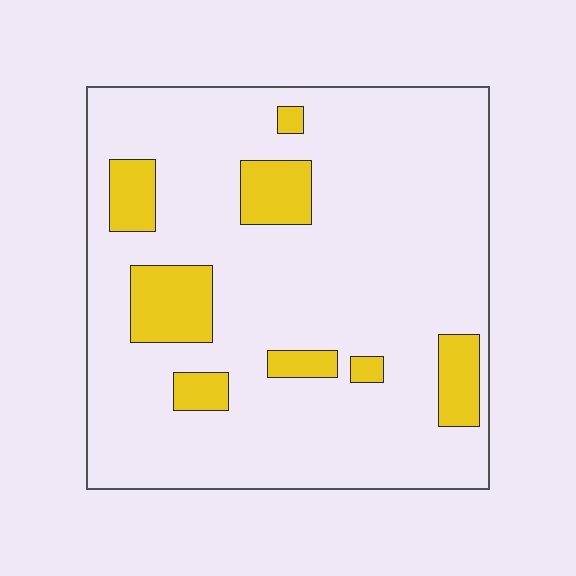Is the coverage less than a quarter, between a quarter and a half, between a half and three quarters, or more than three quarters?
Less than a quarter.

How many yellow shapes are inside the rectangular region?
8.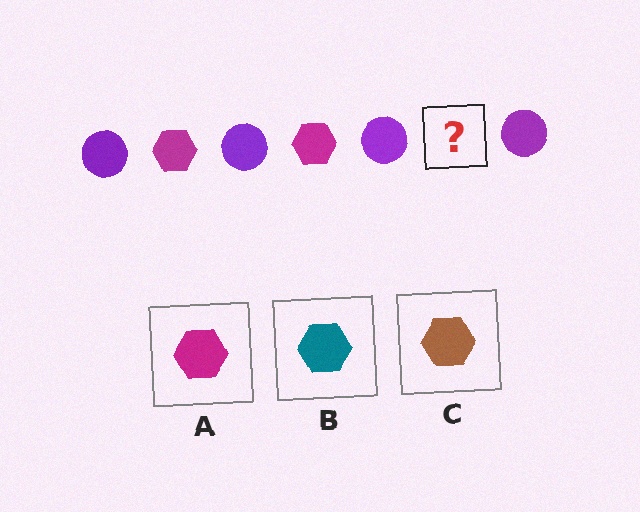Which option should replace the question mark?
Option A.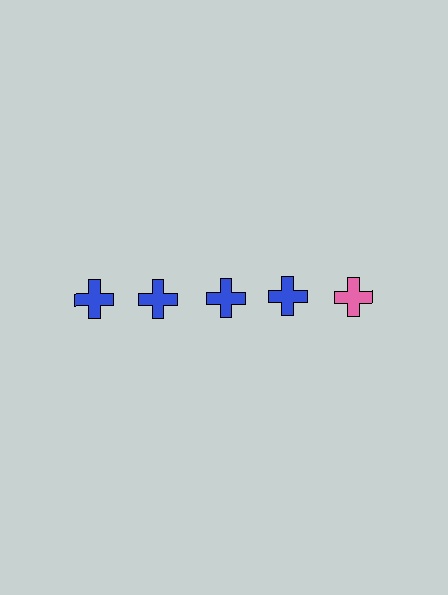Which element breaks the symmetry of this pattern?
The pink cross in the top row, rightmost column breaks the symmetry. All other shapes are blue crosses.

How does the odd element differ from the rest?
It has a different color: pink instead of blue.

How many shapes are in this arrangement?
There are 5 shapes arranged in a grid pattern.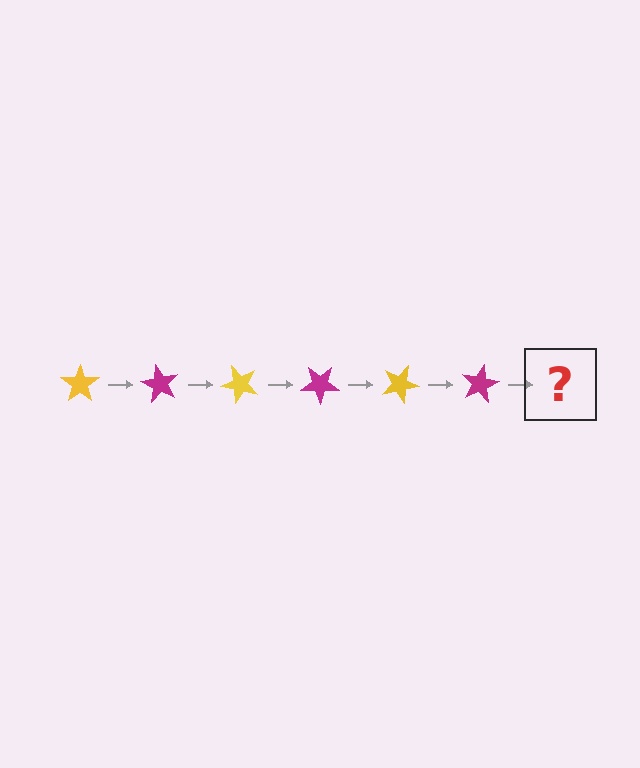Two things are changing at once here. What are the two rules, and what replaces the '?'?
The two rules are that it rotates 60 degrees each step and the color cycles through yellow and magenta. The '?' should be a yellow star, rotated 360 degrees from the start.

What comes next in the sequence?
The next element should be a yellow star, rotated 360 degrees from the start.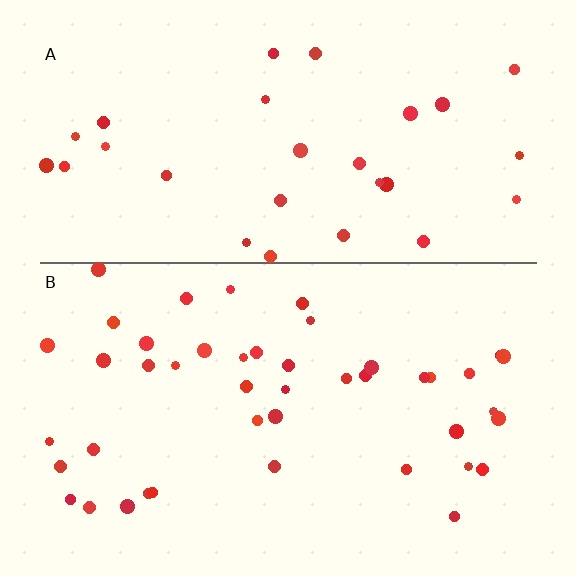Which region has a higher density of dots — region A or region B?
B (the bottom).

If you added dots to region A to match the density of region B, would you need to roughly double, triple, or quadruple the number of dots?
Approximately double.